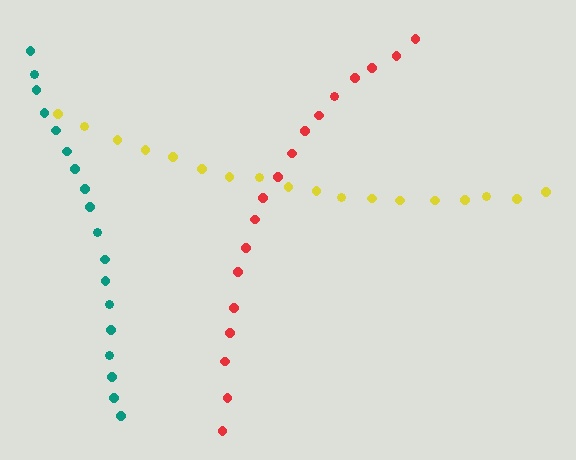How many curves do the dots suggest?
There are 3 distinct paths.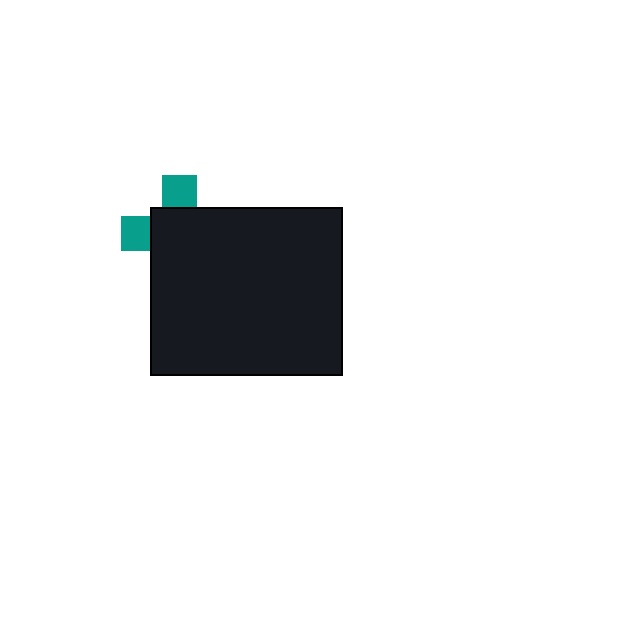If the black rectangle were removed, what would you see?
You would see the complete teal cross.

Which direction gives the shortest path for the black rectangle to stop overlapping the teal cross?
Moving toward the lower-right gives the shortest separation.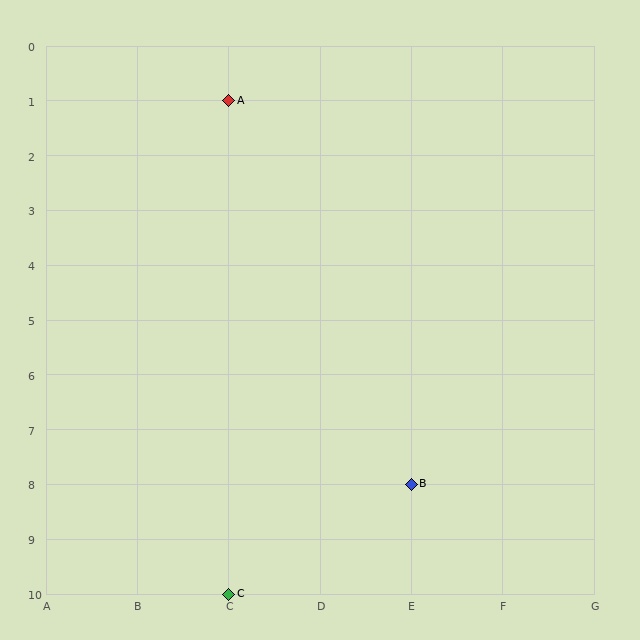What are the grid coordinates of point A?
Point A is at grid coordinates (C, 1).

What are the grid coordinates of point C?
Point C is at grid coordinates (C, 10).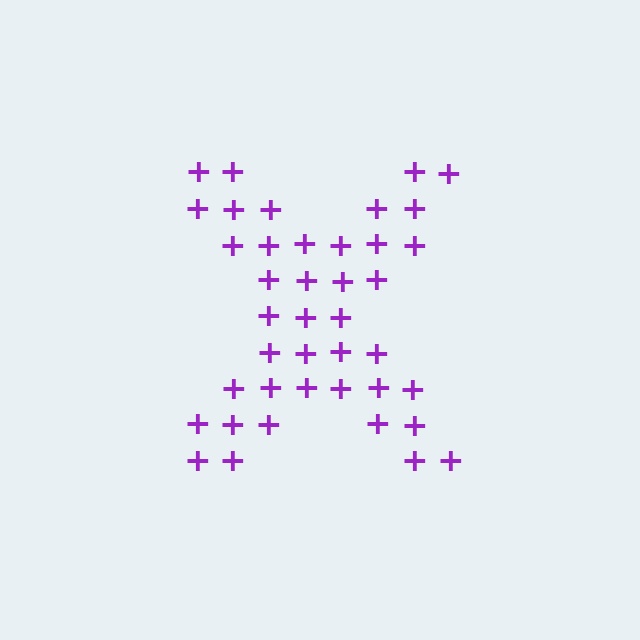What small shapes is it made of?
It is made of small plus signs.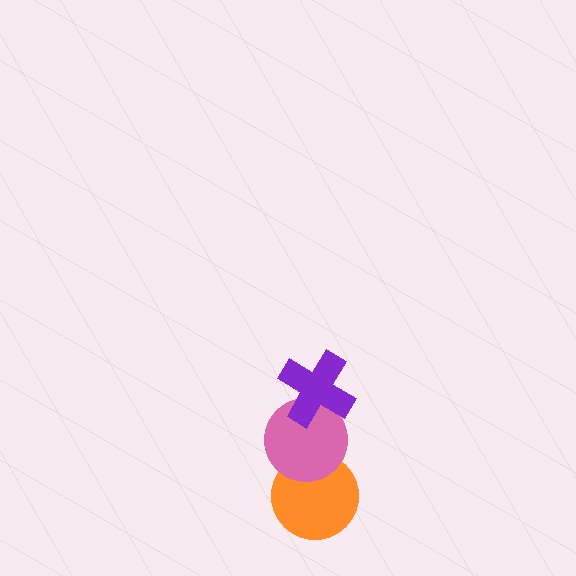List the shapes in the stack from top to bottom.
From top to bottom: the purple cross, the pink circle, the orange circle.